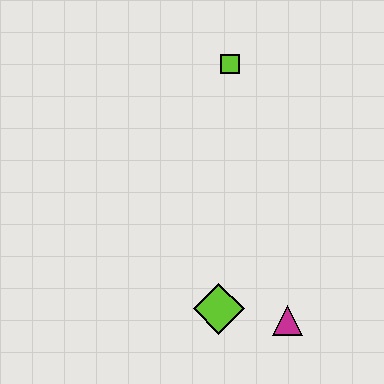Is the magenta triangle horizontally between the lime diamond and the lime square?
No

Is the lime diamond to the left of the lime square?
Yes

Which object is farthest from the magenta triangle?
The lime square is farthest from the magenta triangle.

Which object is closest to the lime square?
The lime diamond is closest to the lime square.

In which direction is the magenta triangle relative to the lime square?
The magenta triangle is below the lime square.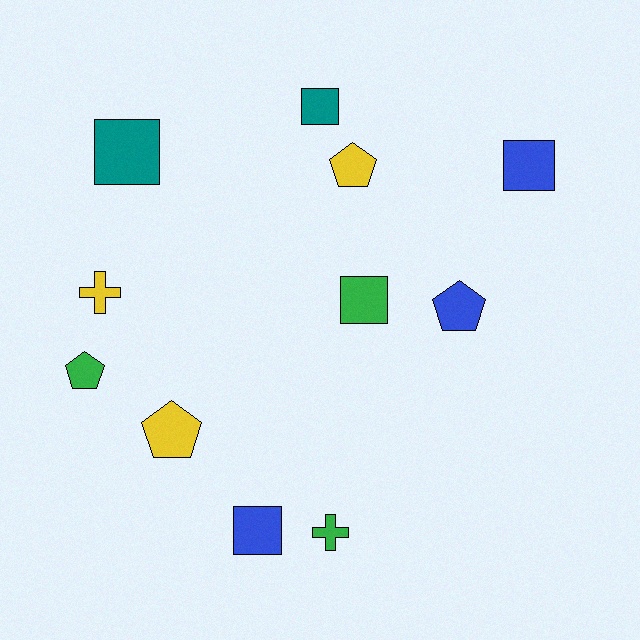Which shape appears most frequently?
Square, with 5 objects.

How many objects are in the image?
There are 11 objects.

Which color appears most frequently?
Blue, with 3 objects.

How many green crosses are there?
There is 1 green cross.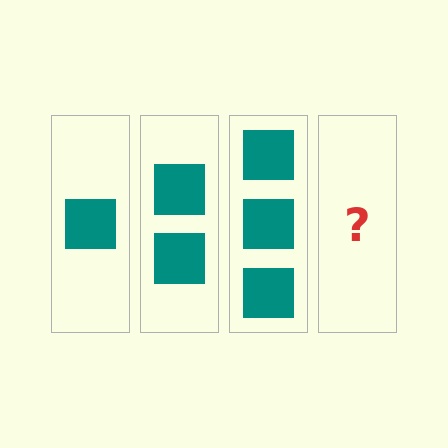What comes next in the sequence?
The next element should be 4 squares.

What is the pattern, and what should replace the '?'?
The pattern is that each step adds one more square. The '?' should be 4 squares.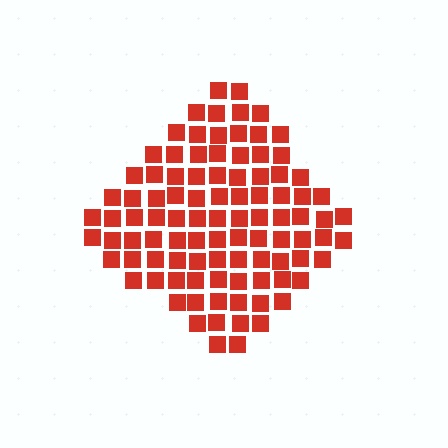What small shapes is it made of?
It is made of small squares.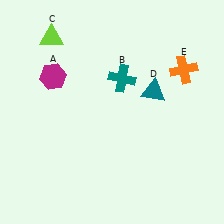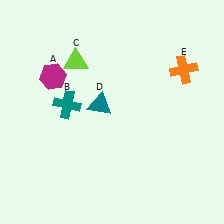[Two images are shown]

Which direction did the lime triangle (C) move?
The lime triangle (C) moved right.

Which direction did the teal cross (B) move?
The teal cross (B) moved left.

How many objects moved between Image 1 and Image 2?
3 objects moved between the two images.